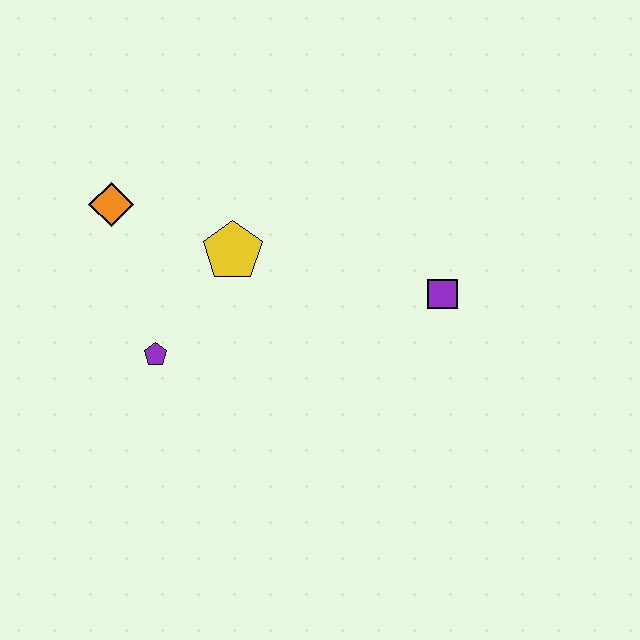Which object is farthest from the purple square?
The orange diamond is farthest from the purple square.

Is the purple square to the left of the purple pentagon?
No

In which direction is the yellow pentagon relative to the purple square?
The yellow pentagon is to the left of the purple square.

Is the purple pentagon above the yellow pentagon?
No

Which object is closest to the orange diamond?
The yellow pentagon is closest to the orange diamond.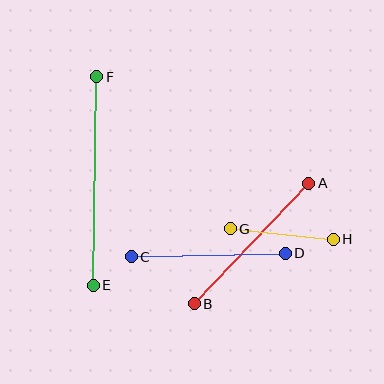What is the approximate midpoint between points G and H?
The midpoint is at approximately (282, 234) pixels.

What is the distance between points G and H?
The distance is approximately 103 pixels.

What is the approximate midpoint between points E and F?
The midpoint is at approximately (95, 181) pixels.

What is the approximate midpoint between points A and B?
The midpoint is at approximately (252, 243) pixels.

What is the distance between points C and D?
The distance is approximately 154 pixels.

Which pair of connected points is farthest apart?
Points E and F are farthest apart.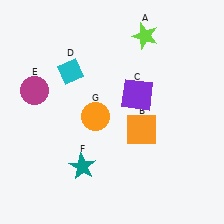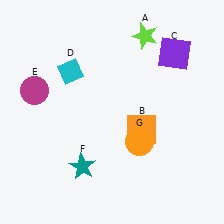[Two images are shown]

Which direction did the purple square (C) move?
The purple square (C) moved up.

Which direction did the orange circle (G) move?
The orange circle (G) moved right.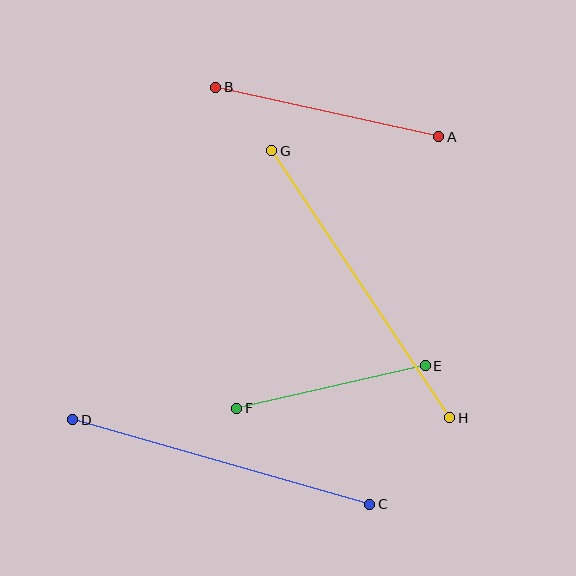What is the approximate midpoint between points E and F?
The midpoint is at approximately (331, 387) pixels.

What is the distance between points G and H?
The distance is approximately 321 pixels.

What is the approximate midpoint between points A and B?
The midpoint is at approximately (327, 112) pixels.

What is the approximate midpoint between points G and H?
The midpoint is at approximately (361, 284) pixels.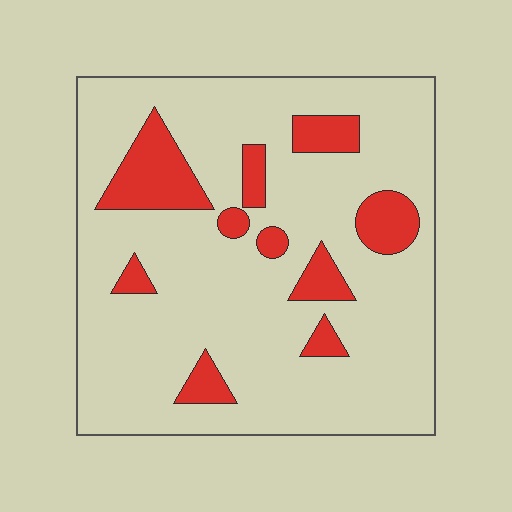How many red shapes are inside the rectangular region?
10.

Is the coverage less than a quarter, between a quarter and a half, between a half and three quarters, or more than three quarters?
Less than a quarter.